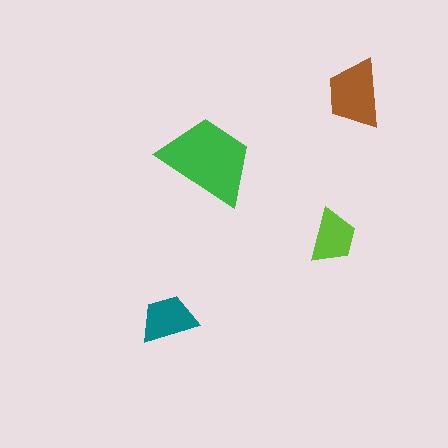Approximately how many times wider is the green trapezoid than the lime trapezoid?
About 2 times wider.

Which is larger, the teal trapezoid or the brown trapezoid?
The brown one.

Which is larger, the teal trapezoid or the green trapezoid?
The green one.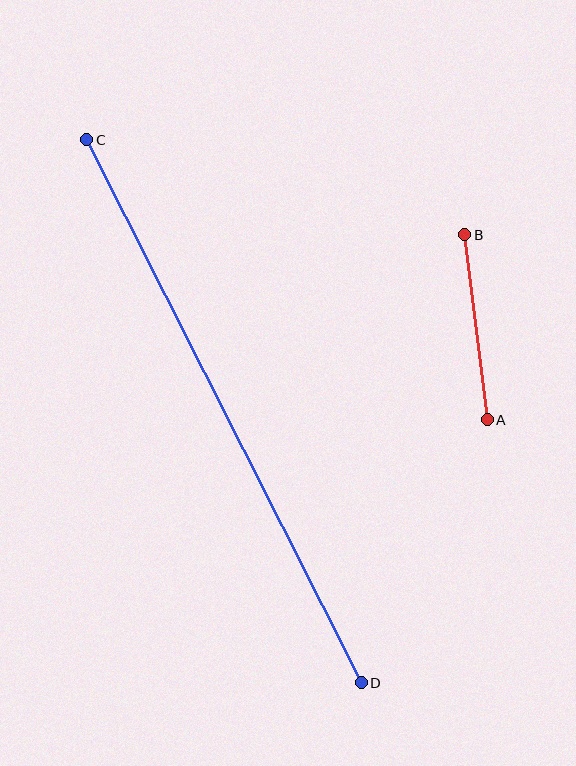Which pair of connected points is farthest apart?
Points C and D are farthest apart.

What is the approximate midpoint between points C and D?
The midpoint is at approximately (224, 411) pixels.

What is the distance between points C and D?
The distance is approximately 608 pixels.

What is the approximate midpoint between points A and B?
The midpoint is at approximately (476, 327) pixels.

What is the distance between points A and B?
The distance is approximately 186 pixels.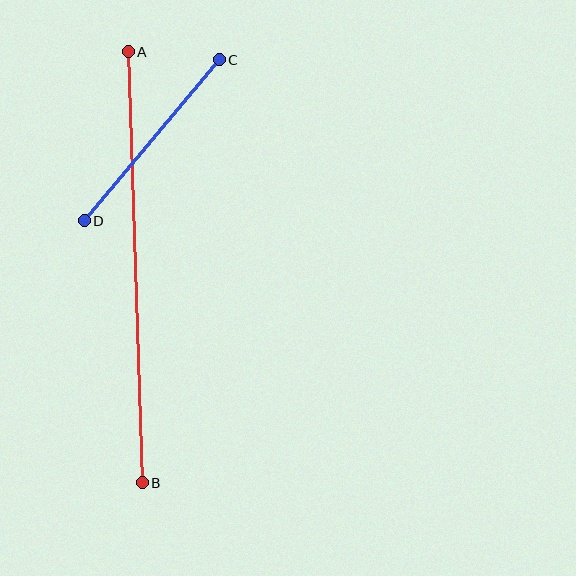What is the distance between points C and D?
The distance is approximately 210 pixels.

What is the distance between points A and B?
The distance is approximately 431 pixels.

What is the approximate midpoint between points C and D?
The midpoint is at approximately (152, 140) pixels.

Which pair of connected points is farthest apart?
Points A and B are farthest apart.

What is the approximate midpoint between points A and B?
The midpoint is at approximately (135, 267) pixels.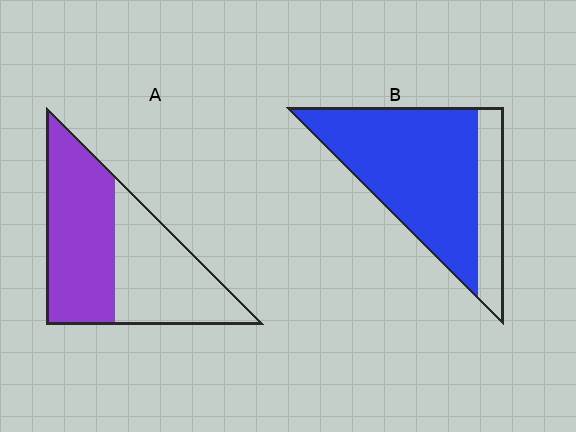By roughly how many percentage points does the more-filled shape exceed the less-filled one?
By roughly 25 percentage points (B over A).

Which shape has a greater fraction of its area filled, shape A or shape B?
Shape B.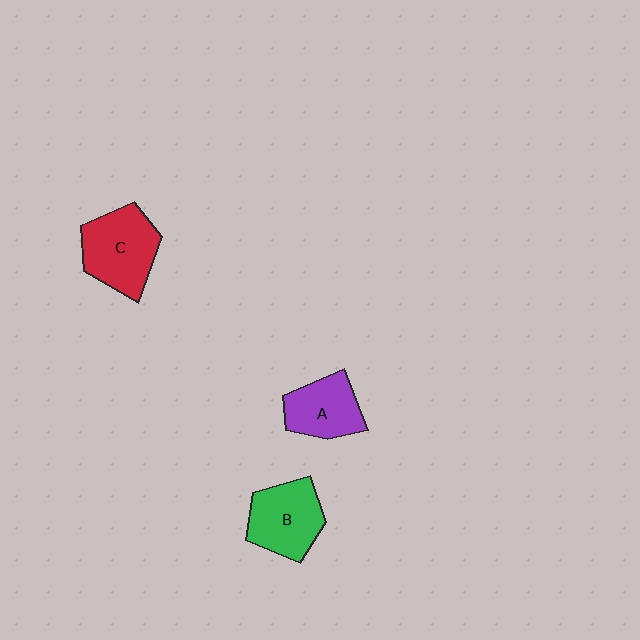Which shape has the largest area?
Shape C (red).